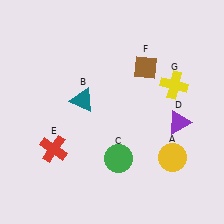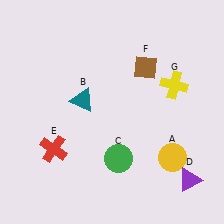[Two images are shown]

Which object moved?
The purple triangle (D) moved down.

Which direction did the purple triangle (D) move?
The purple triangle (D) moved down.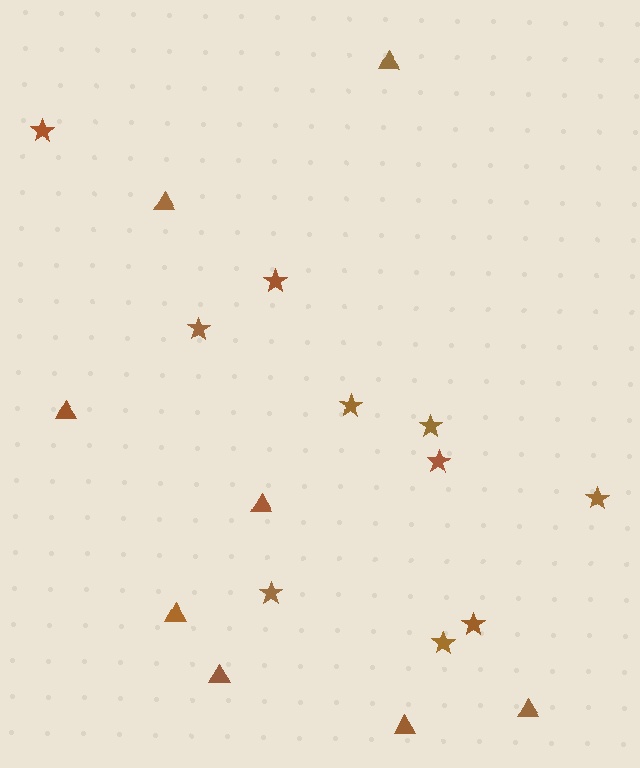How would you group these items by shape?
There are 2 groups: one group of triangles (8) and one group of stars (10).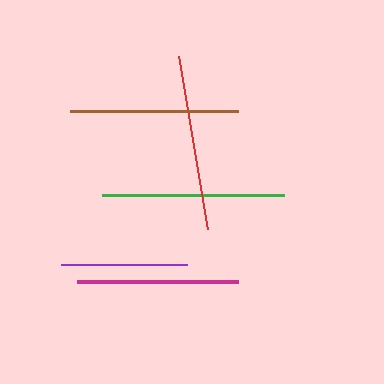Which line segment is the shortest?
The purple line is the shortest at approximately 125 pixels.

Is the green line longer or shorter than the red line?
The green line is longer than the red line.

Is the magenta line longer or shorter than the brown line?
The brown line is longer than the magenta line.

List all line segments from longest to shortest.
From longest to shortest: green, red, brown, magenta, purple.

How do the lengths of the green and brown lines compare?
The green and brown lines are approximately the same length.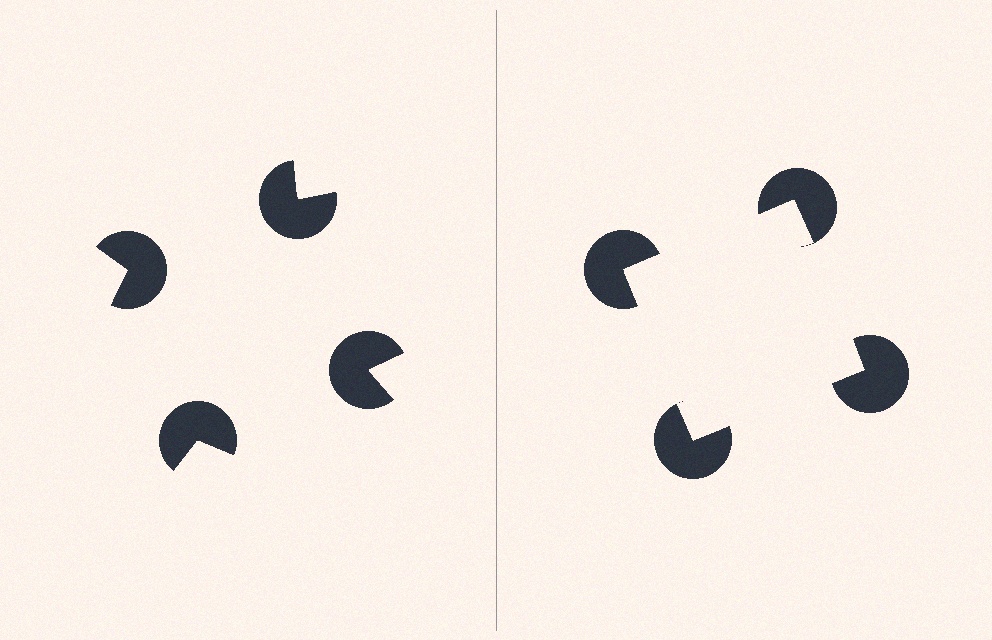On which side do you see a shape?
An illusory square appears on the right side. On the left side the wedge cuts are rotated, so no coherent shape forms.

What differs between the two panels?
The pac-man discs are positioned identically on both sides; only the wedge orientations differ. On the right they align to a square; on the left they are misaligned.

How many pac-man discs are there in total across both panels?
8 — 4 on each side.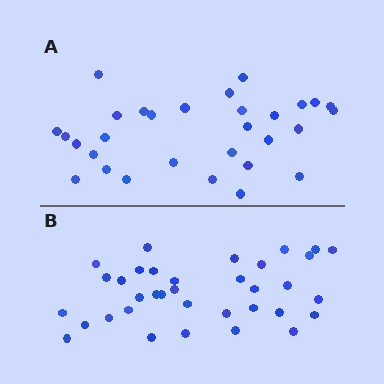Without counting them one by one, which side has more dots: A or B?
Region B (the bottom region) has more dots.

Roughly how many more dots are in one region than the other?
Region B has about 5 more dots than region A.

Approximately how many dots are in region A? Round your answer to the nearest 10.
About 30 dots.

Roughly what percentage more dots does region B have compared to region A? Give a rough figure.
About 15% more.